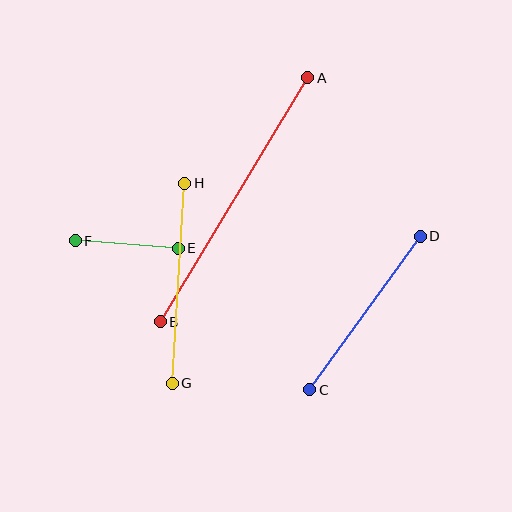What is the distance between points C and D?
The distance is approximately 189 pixels.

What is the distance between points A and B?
The distance is approximately 285 pixels.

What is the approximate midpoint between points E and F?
The midpoint is at approximately (127, 245) pixels.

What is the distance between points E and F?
The distance is approximately 103 pixels.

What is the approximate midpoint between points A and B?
The midpoint is at approximately (234, 200) pixels.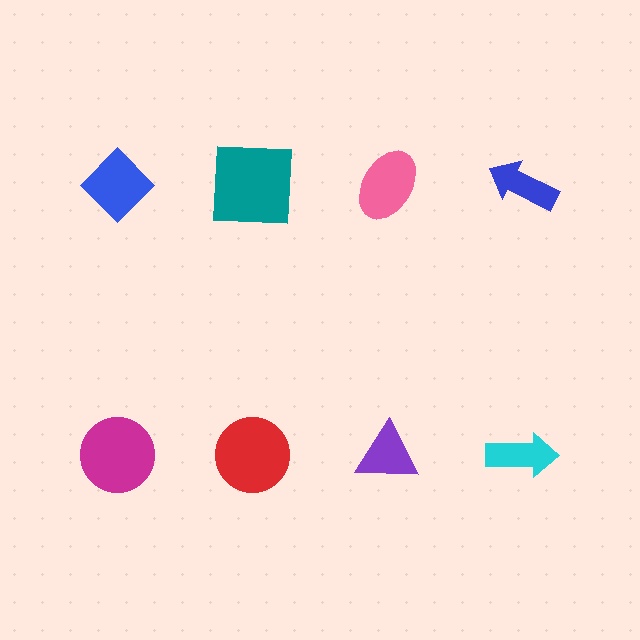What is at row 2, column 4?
A cyan arrow.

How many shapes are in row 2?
4 shapes.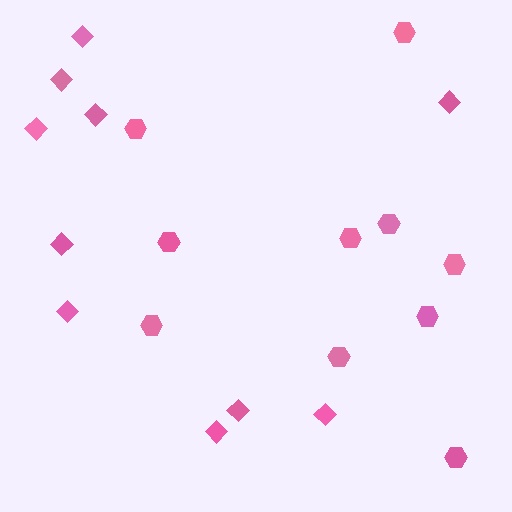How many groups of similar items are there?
There are 2 groups: one group of hexagons (10) and one group of diamonds (10).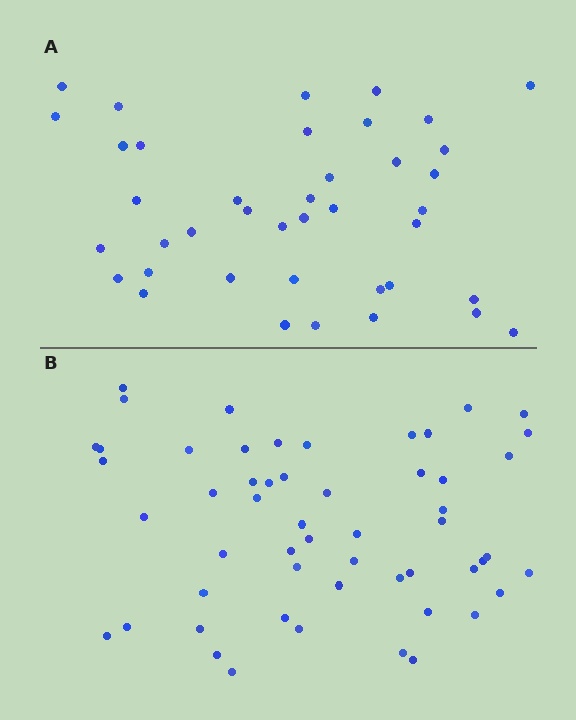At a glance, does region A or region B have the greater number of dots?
Region B (the bottom region) has more dots.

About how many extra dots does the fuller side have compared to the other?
Region B has approximately 15 more dots than region A.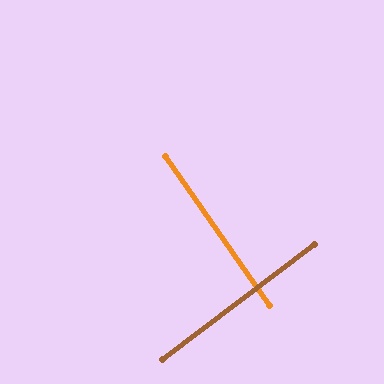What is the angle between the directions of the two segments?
Approximately 88 degrees.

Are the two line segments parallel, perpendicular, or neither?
Perpendicular — they meet at approximately 88°.